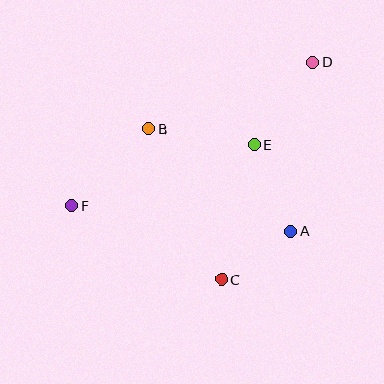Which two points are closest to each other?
Points A and C are closest to each other.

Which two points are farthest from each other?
Points D and F are farthest from each other.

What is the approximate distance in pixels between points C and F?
The distance between C and F is approximately 168 pixels.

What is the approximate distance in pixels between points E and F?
The distance between E and F is approximately 193 pixels.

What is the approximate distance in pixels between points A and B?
The distance between A and B is approximately 175 pixels.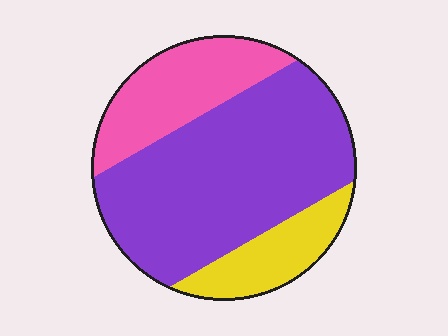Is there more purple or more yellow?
Purple.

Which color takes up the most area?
Purple, at roughly 60%.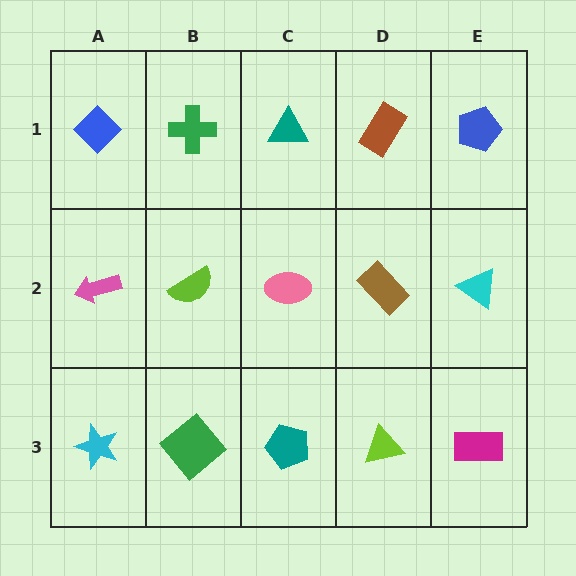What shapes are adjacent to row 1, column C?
A pink ellipse (row 2, column C), a green cross (row 1, column B), a brown rectangle (row 1, column D).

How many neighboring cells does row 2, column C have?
4.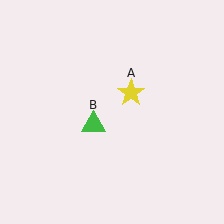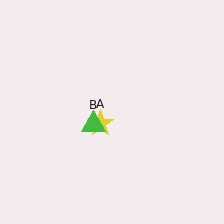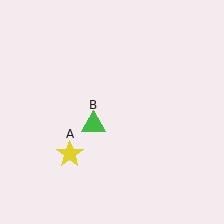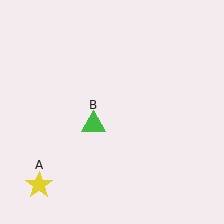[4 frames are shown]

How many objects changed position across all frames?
1 object changed position: yellow star (object A).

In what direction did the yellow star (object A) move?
The yellow star (object A) moved down and to the left.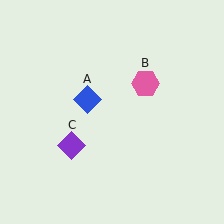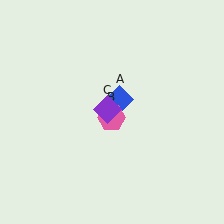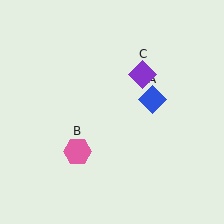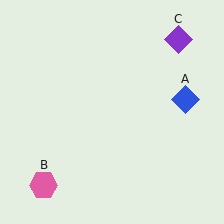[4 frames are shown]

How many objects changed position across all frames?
3 objects changed position: blue diamond (object A), pink hexagon (object B), purple diamond (object C).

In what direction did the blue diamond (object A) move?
The blue diamond (object A) moved right.